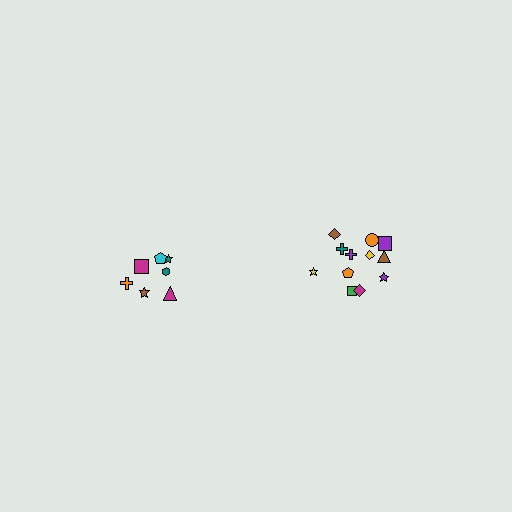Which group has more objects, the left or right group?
The right group.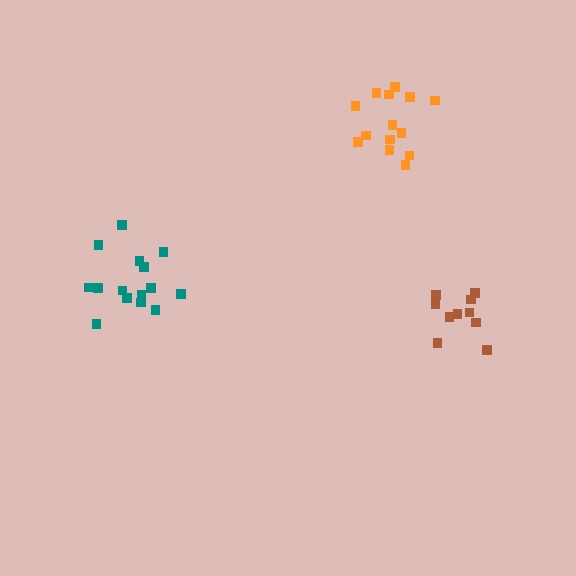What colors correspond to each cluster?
The clusters are colored: brown, teal, orange.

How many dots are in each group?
Group 1: 10 dots, Group 2: 15 dots, Group 3: 14 dots (39 total).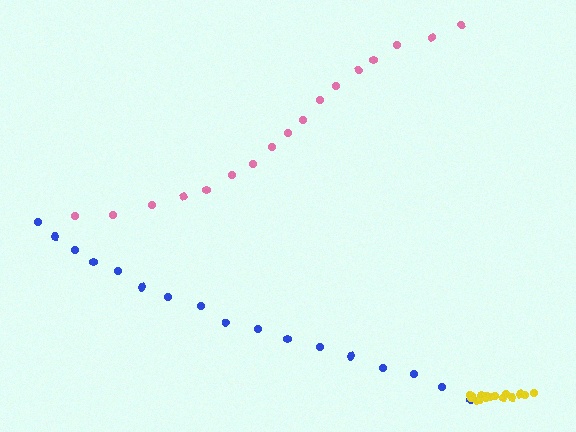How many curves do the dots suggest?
There are 3 distinct paths.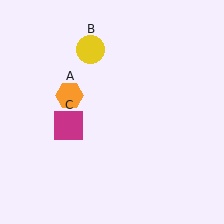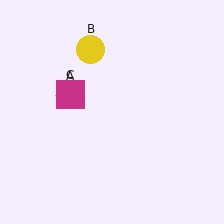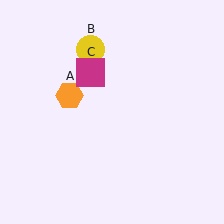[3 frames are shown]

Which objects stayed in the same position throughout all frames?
Orange hexagon (object A) and yellow circle (object B) remained stationary.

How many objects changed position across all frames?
1 object changed position: magenta square (object C).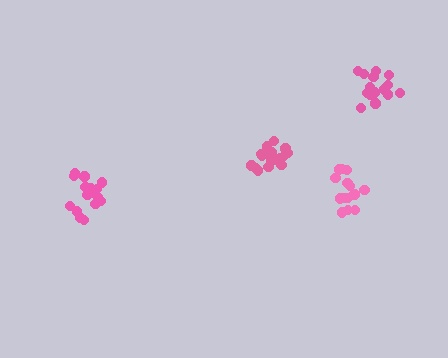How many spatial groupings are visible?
There are 4 spatial groupings.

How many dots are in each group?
Group 1: 14 dots, Group 2: 19 dots, Group 3: 17 dots, Group 4: 15 dots (65 total).